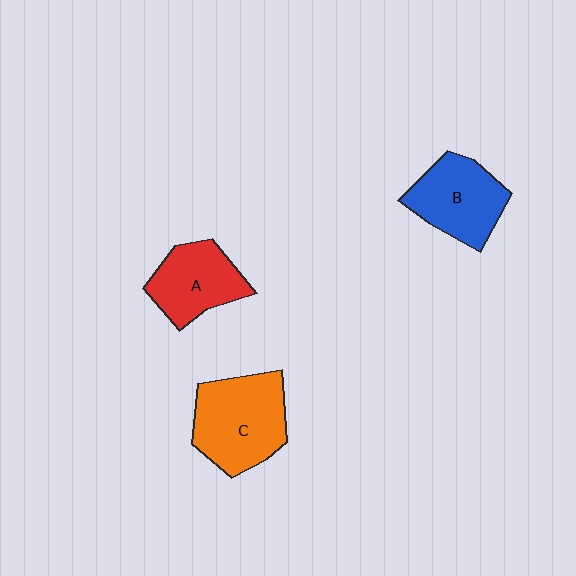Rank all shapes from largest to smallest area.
From largest to smallest: C (orange), B (blue), A (red).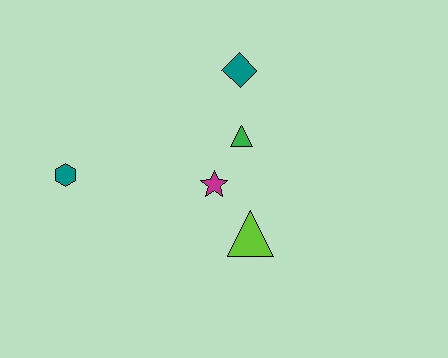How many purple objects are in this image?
There are no purple objects.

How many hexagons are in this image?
There is 1 hexagon.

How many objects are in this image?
There are 5 objects.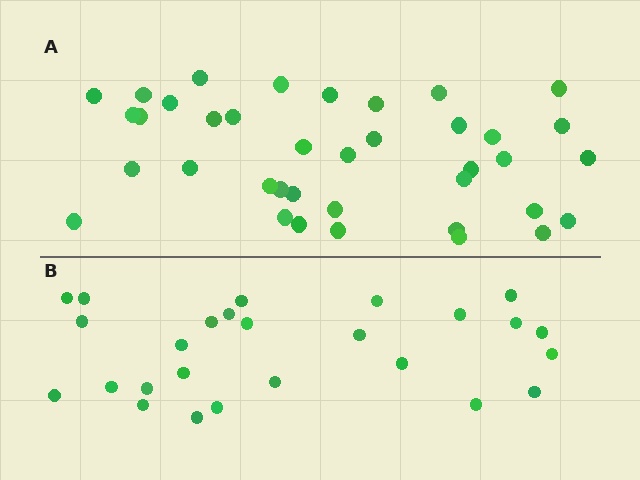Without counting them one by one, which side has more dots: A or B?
Region A (the top region) has more dots.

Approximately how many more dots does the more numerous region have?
Region A has roughly 12 or so more dots than region B.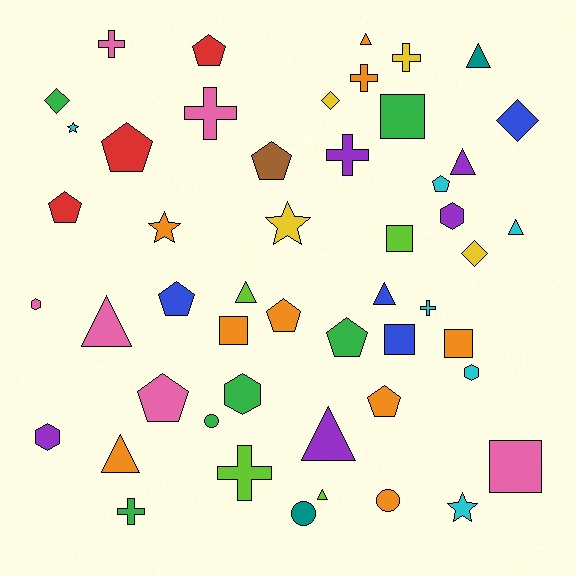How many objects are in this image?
There are 50 objects.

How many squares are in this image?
There are 6 squares.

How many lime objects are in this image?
There are 4 lime objects.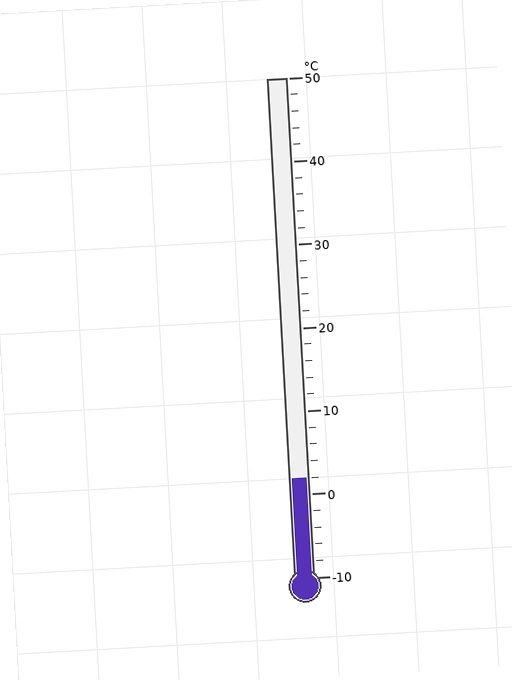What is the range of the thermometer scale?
The thermometer scale ranges from -10°C to 50°C.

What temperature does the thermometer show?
The thermometer shows approximately 2°C.